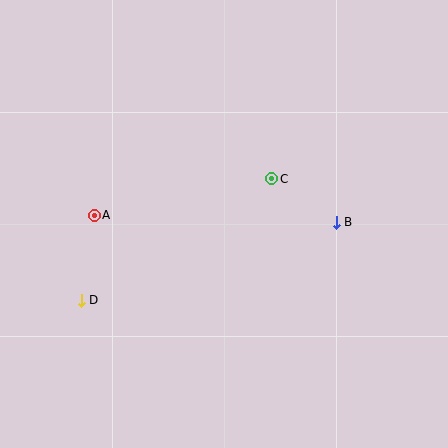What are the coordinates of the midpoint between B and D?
The midpoint between B and D is at (209, 261).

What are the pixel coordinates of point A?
Point A is at (94, 215).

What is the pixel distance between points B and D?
The distance between B and D is 266 pixels.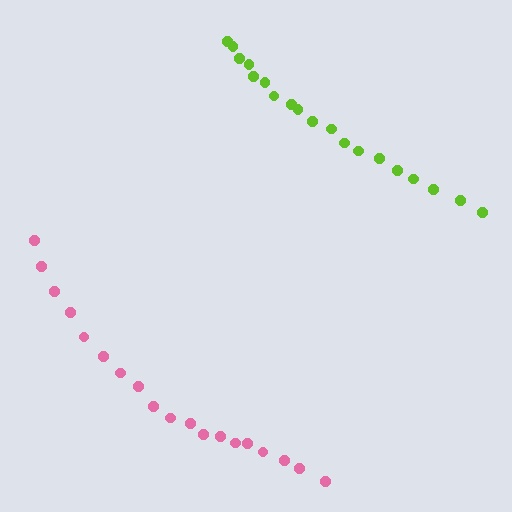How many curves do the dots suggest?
There are 2 distinct paths.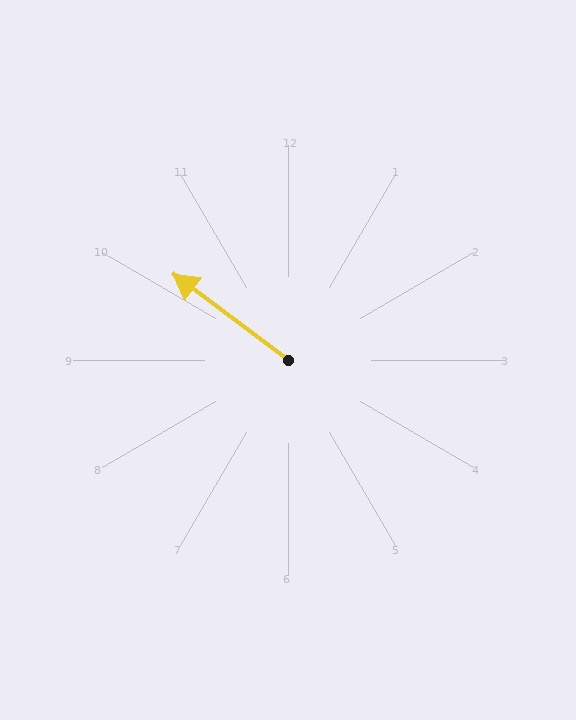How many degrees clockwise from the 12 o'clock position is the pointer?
Approximately 307 degrees.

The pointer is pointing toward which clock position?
Roughly 10 o'clock.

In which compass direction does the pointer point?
Northwest.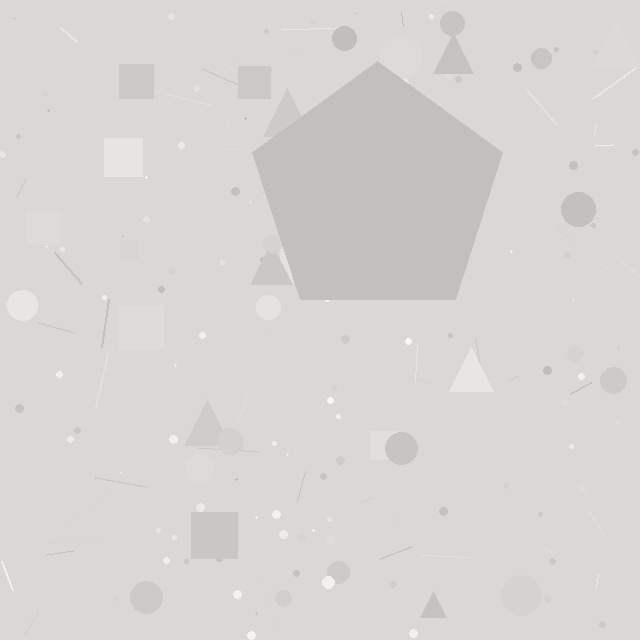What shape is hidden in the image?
A pentagon is hidden in the image.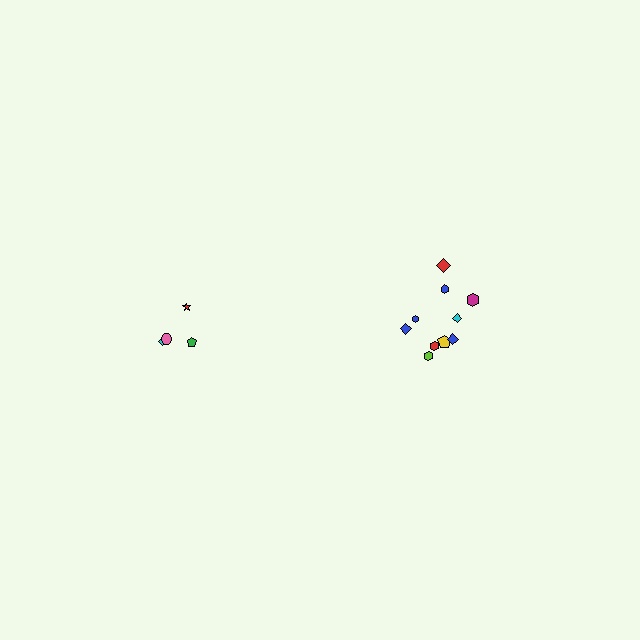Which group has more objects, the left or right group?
The right group.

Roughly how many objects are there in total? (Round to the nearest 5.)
Roughly 15 objects in total.